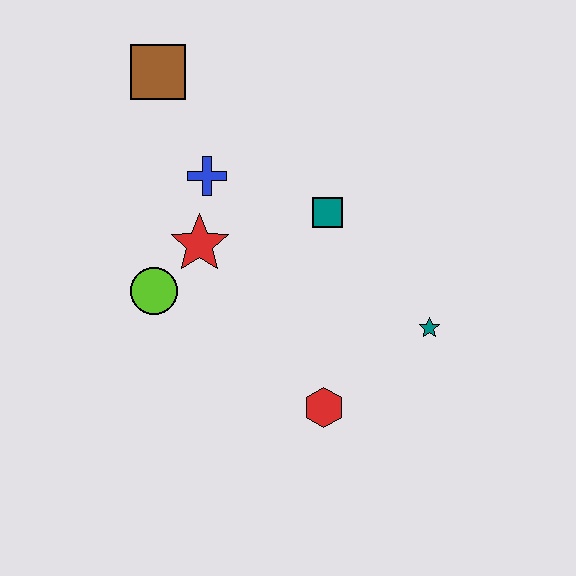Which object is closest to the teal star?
The red hexagon is closest to the teal star.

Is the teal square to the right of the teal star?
No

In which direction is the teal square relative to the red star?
The teal square is to the right of the red star.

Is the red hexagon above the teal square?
No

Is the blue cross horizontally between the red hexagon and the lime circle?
Yes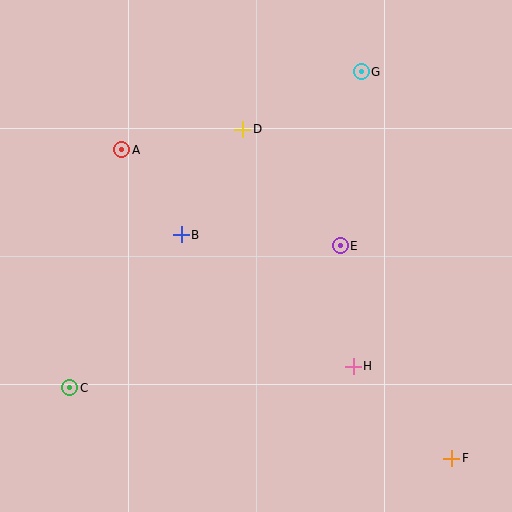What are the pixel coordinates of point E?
Point E is at (340, 246).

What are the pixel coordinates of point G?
Point G is at (361, 72).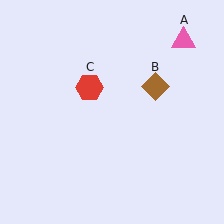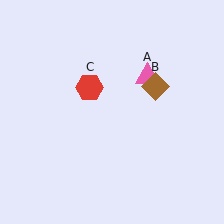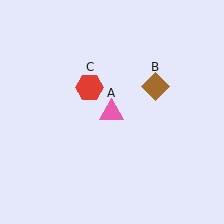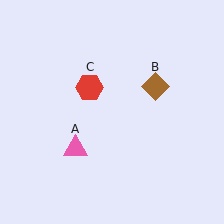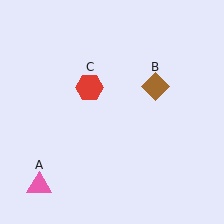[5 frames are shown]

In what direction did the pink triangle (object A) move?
The pink triangle (object A) moved down and to the left.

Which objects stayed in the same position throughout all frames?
Brown diamond (object B) and red hexagon (object C) remained stationary.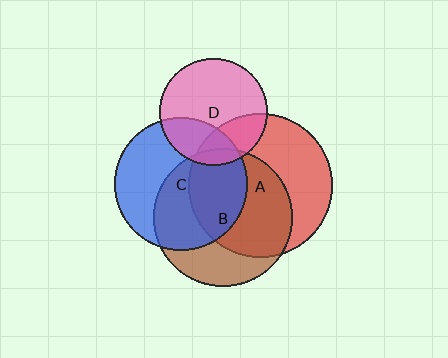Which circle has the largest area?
Circle A (red).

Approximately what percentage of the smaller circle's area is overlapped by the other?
Approximately 30%.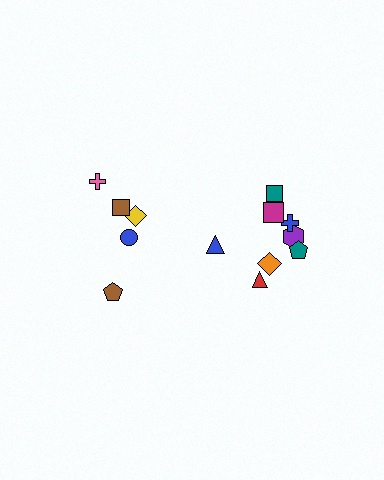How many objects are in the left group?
There are 5 objects.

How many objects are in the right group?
There are 8 objects.